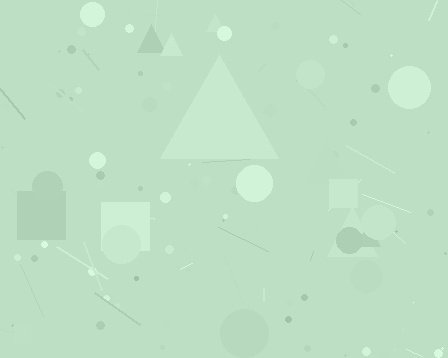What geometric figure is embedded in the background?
A triangle is embedded in the background.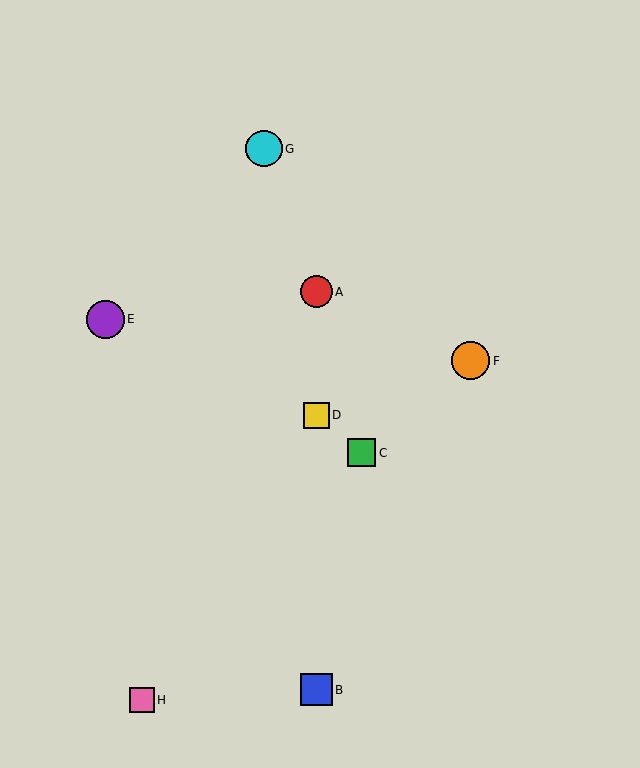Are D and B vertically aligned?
Yes, both are at x≈316.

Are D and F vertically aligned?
No, D is at x≈316 and F is at x≈471.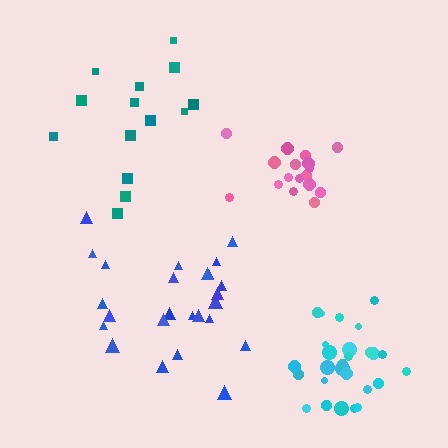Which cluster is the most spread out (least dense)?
Teal.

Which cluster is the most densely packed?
Cyan.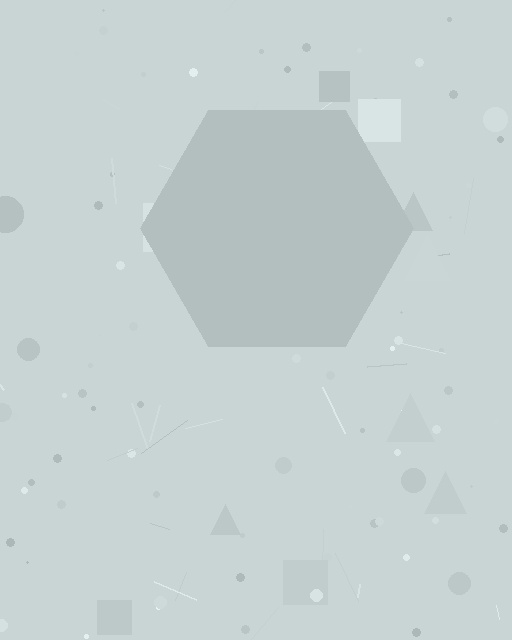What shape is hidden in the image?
A hexagon is hidden in the image.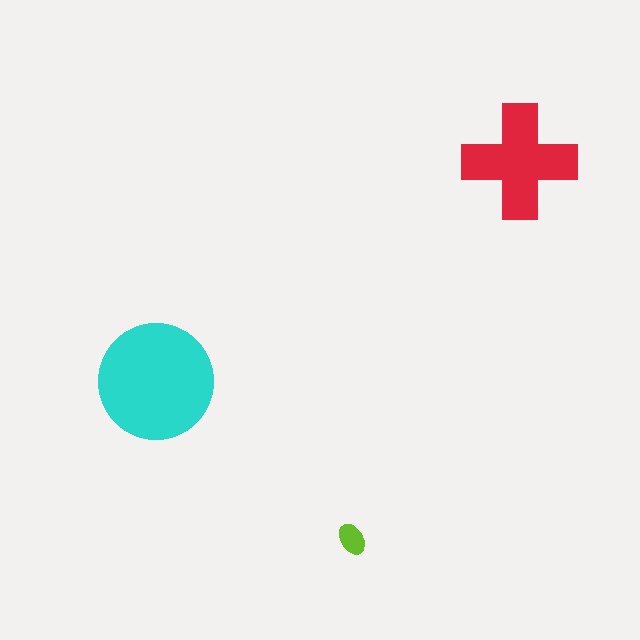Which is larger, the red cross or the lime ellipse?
The red cross.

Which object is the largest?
The cyan circle.